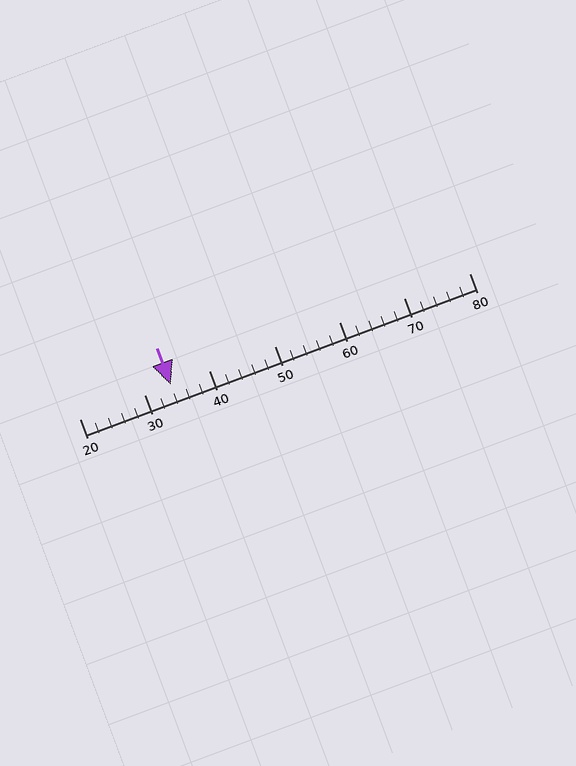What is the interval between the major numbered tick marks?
The major tick marks are spaced 10 units apart.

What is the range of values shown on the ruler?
The ruler shows values from 20 to 80.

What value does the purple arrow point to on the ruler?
The purple arrow points to approximately 34.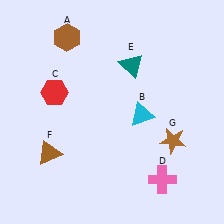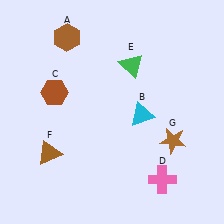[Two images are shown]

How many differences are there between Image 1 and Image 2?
There are 2 differences between the two images.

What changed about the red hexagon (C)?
In Image 1, C is red. In Image 2, it changed to brown.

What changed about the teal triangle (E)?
In Image 1, E is teal. In Image 2, it changed to green.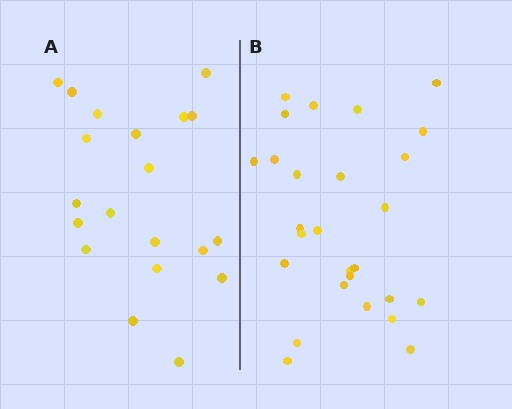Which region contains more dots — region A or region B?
Region B (the right region) has more dots.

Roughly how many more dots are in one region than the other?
Region B has roughly 8 or so more dots than region A.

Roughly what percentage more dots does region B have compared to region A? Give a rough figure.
About 35% more.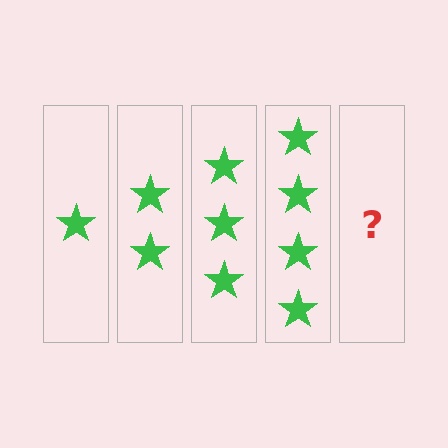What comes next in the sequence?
The next element should be 5 stars.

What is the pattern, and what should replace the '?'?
The pattern is that each step adds one more star. The '?' should be 5 stars.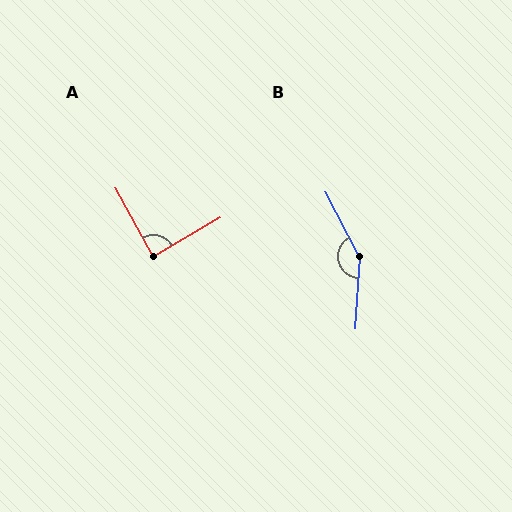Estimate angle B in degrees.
Approximately 149 degrees.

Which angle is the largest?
B, at approximately 149 degrees.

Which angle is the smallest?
A, at approximately 89 degrees.